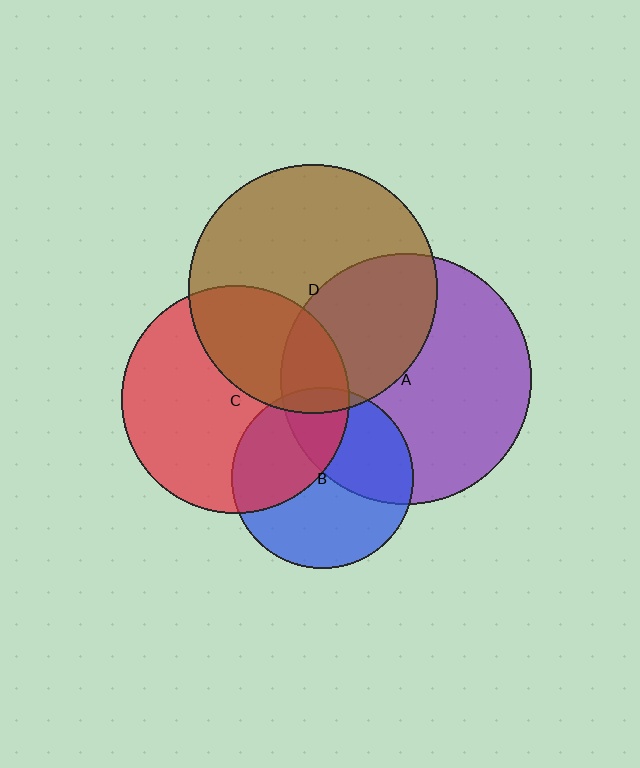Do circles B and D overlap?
Yes.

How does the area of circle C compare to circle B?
Approximately 1.6 times.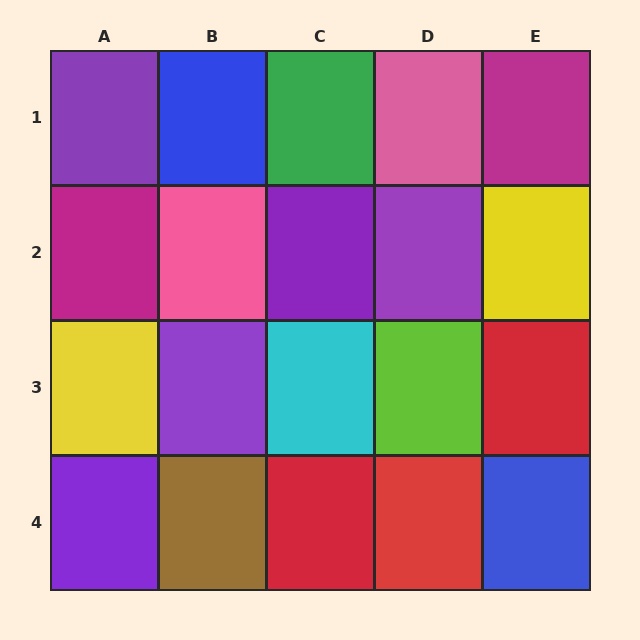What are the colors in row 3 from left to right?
Yellow, purple, cyan, lime, red.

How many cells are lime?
1 cell is lime.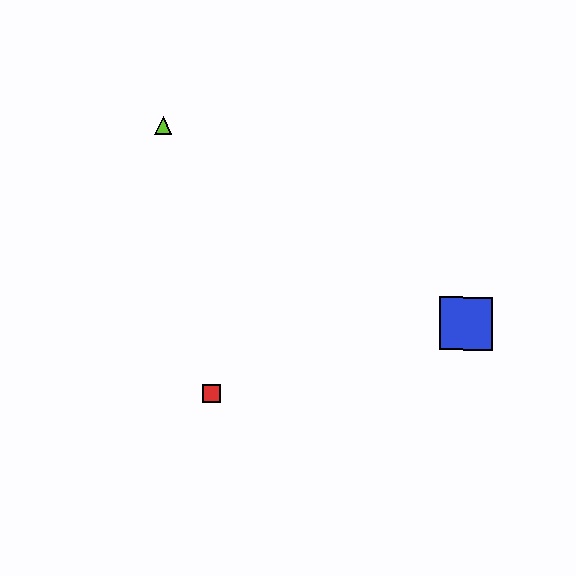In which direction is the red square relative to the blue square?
The red square is to the left of the blue square.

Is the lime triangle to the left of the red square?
Yes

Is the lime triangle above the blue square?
Yes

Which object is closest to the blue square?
The red square is closest to the blue square.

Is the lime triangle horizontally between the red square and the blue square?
No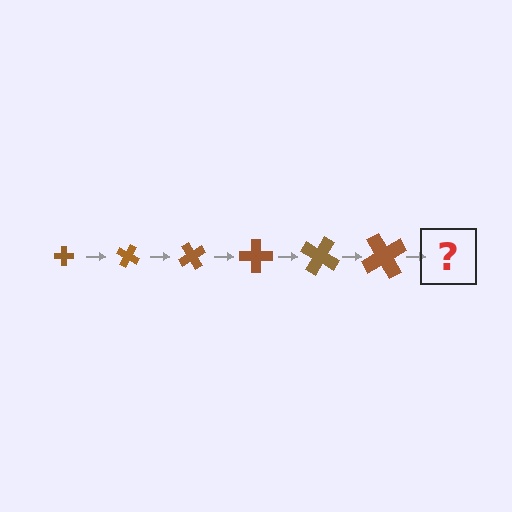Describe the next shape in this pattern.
It should be a cross, larger than the previous one and rotated 180 degrees from the start.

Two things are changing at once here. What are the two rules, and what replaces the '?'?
The two rules are that the cross grows larger each step and it rotates 30 degrees each step. The '?' should be a cross, larger than the previous one and rotated 180 degrees from the start.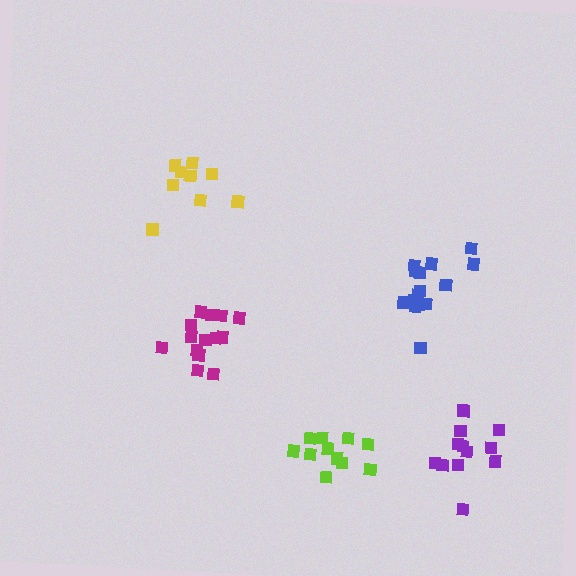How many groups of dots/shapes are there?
There are 5 groups.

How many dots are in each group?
Group 1: 14 dots, Group 2: 12 dots, Group 3: 15 dots, Group 4: 9 dots, Group 5: 11 dots (61 total).